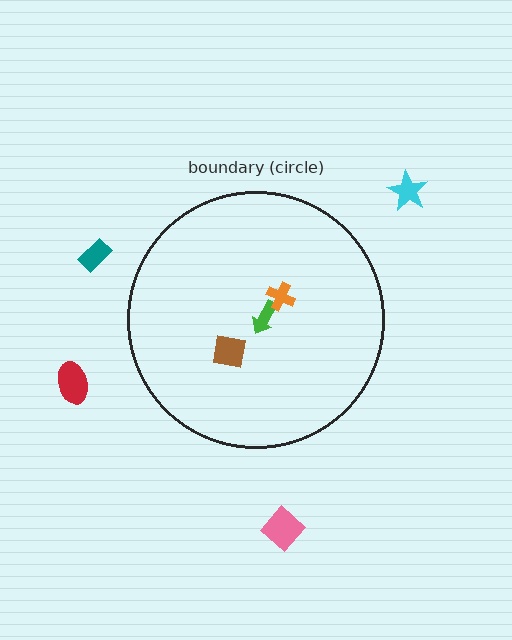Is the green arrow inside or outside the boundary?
Inside.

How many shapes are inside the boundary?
3 inside, 4 outside.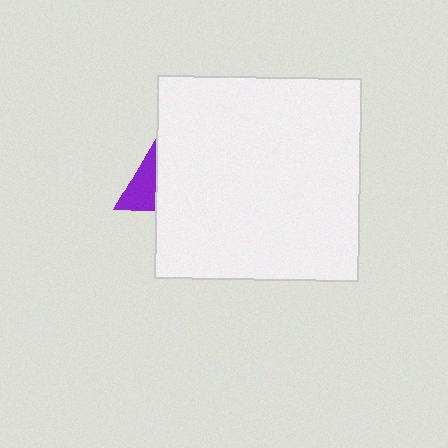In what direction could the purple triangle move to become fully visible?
The purple triangle could move left. That would shift it out from behind the white square entirely.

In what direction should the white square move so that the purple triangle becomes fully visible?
The white square should move right. That is the shortest direction to clear the overlap and leave the purple triangle fully visible.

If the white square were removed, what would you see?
You would see the complete purple triangle.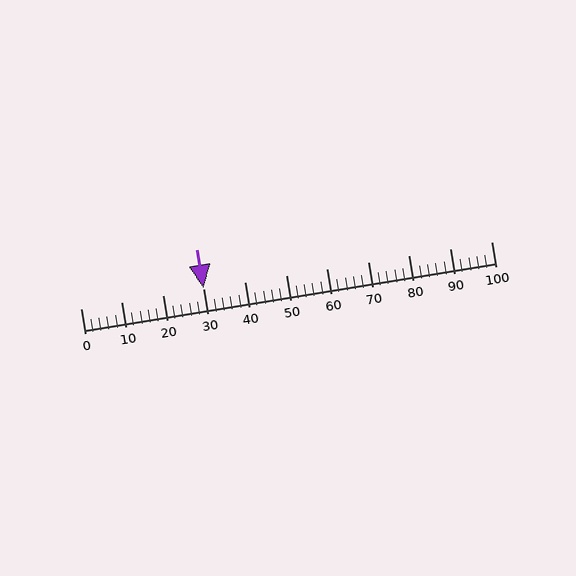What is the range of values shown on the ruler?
The ruler shows values from 0 to 100.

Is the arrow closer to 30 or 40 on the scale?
The arrow is closer to 30.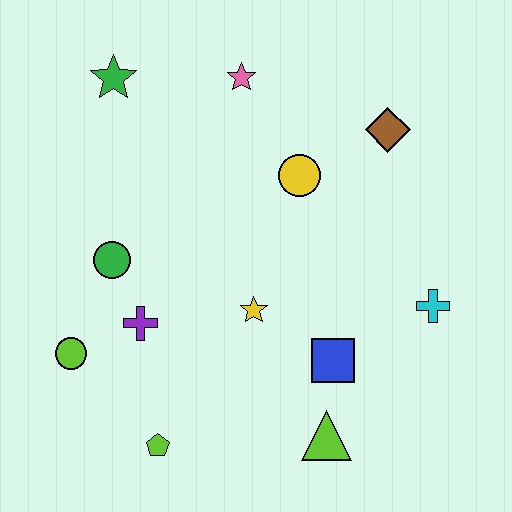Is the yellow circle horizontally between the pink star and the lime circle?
No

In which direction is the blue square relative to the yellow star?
The blue square is to the right of the yellow star.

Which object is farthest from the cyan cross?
The green star is farthest from the cyan cross.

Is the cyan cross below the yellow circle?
Yes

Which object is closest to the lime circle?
The purple cross is closest to the lime circle.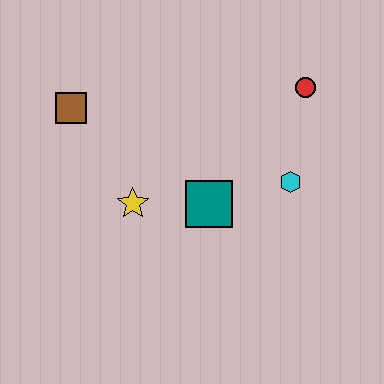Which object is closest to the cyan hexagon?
The teal square is closest to the cyan hexagon.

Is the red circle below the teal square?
No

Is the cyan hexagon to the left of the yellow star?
No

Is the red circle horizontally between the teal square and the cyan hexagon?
No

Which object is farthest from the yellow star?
The red circle is farthest from the yellow star.